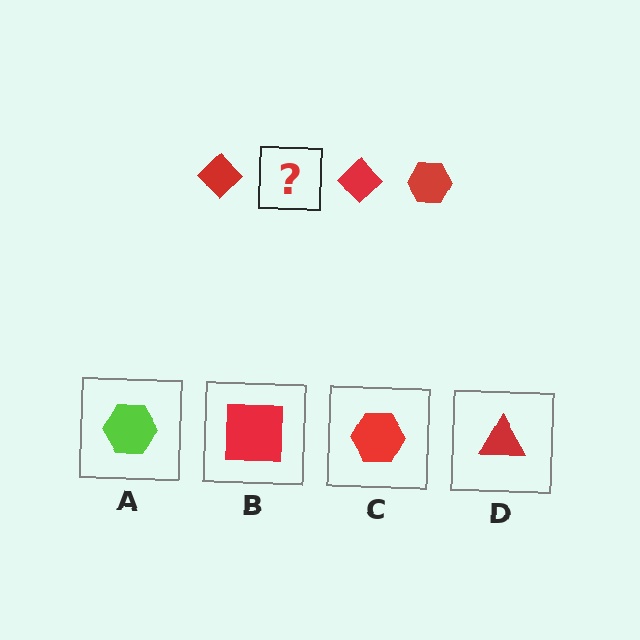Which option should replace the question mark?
Option C.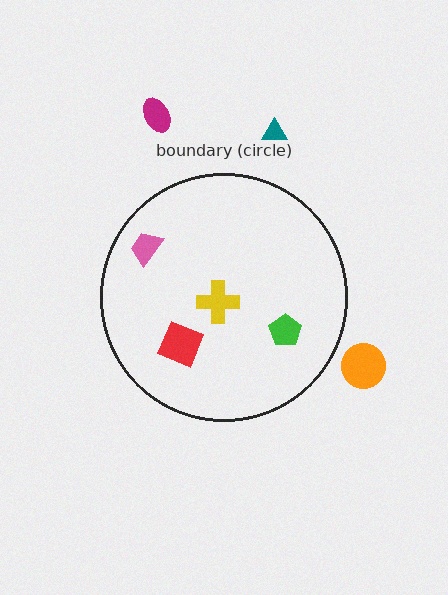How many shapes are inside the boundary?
4 inside, 3 outside.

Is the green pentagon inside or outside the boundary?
Inside.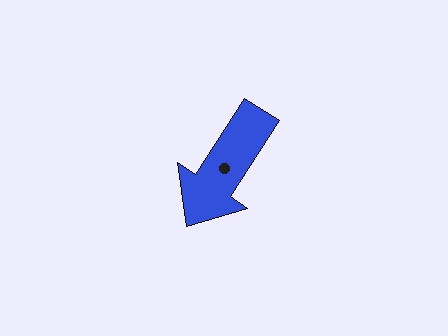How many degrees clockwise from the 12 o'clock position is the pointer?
Approximately 213 degrees.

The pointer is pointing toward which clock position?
Roughly 7 o'clock.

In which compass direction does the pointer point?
Southwest.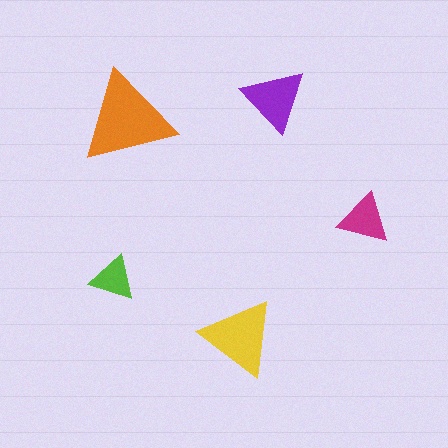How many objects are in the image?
There are 5 objects in the image.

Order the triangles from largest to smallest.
the orange one, the yellow one, the purple one, the magenta one, the lime one.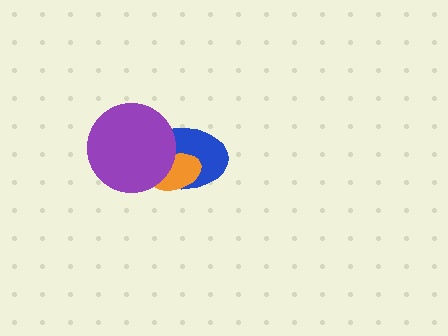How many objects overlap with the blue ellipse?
2 objects overlap with the blue ellipse.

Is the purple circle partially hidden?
No, no other shape covers it.